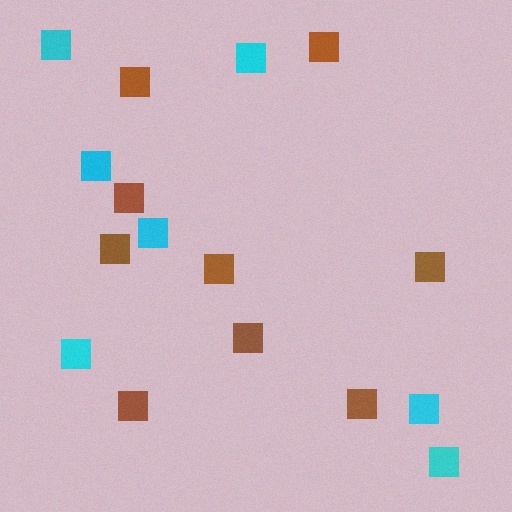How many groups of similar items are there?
There are 2 groups: one group of brown squares (9) and one group of cyan squares (7).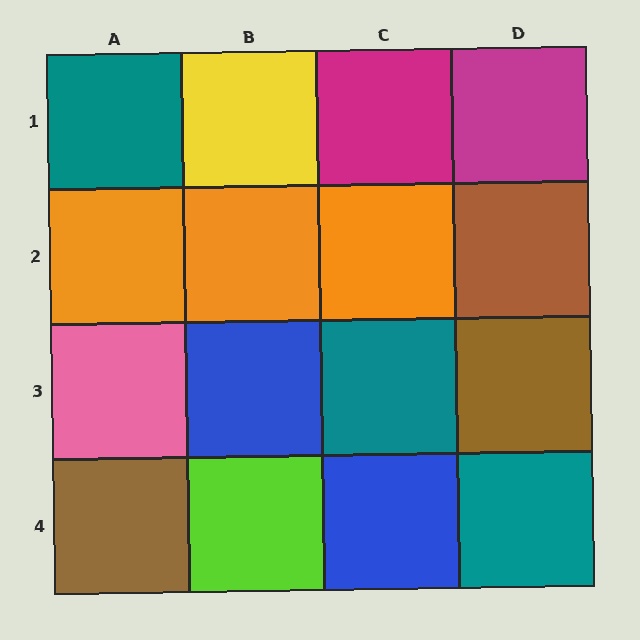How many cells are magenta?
2 cells are magenta.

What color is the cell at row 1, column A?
Teal.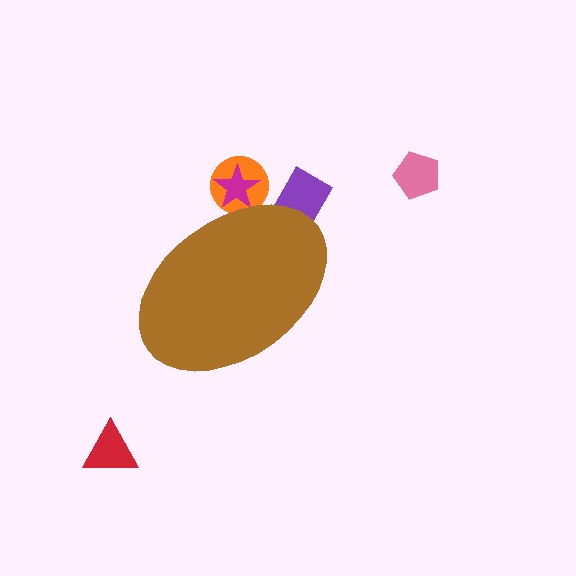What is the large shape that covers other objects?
A brown ellipse.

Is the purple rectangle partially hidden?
Yes, the purple rectangle is partially hidden behind the brown ellipse.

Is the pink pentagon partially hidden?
No, the pink pentagon is fully visible.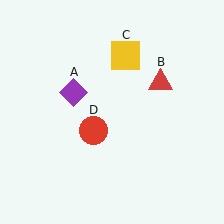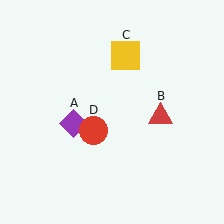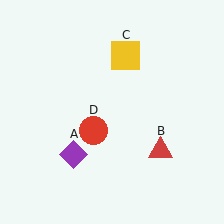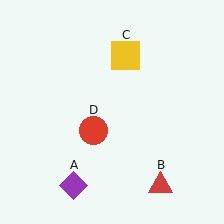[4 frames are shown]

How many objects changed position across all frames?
2 objects changed position: purple diamond (object A), red triangle (object B).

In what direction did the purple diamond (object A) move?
The purple diamond (object A) moved down.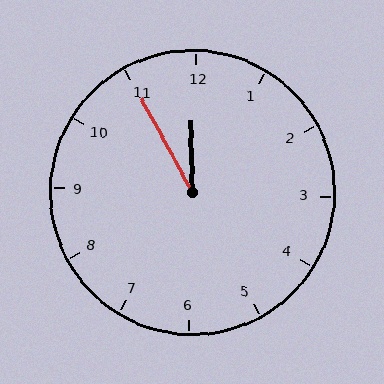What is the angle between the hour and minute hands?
Approximately 28 degrees.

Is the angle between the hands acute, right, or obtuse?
It is acute.